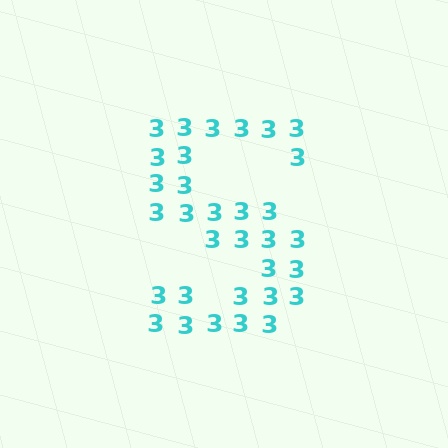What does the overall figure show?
The overall figure shows the letter S.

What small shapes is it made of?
It is made of small digit 3's.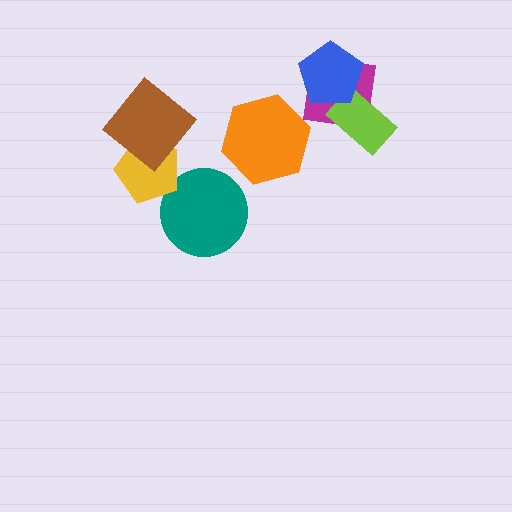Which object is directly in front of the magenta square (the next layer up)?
The lime rectangle is directly in front of the magenta square.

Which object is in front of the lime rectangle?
The blue pentagon is in front of the lime rectangle.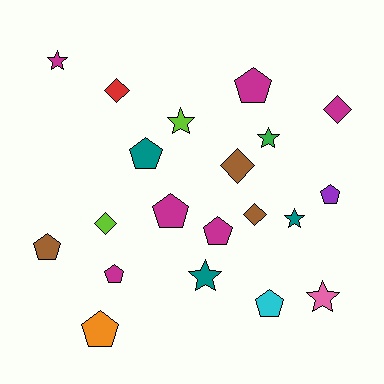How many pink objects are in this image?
There is 1 pink object.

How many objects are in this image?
There are 20 objects.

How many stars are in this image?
There are 6 stars.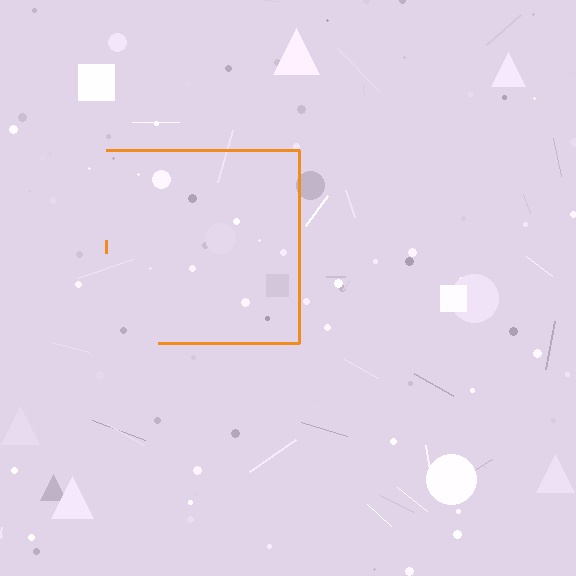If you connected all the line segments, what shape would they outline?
They would outline a square.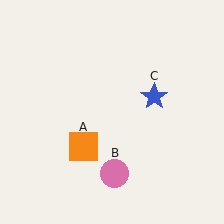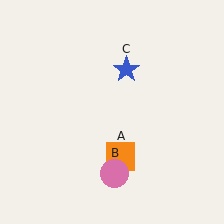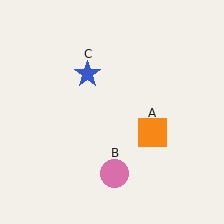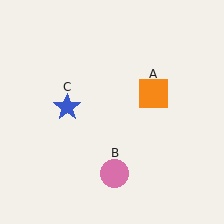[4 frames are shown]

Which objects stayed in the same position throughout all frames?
Pink circle (object B) remained stationary.